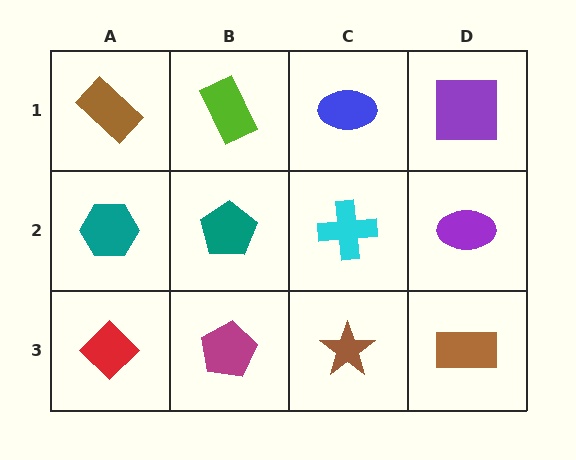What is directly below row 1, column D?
A purple ellipse.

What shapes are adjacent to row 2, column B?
A lime rectangle (row 1, column B), a magenta pentagon (row 3, column B), a teal hexagon (row 2, column A), a cyan cross (row 2, column C).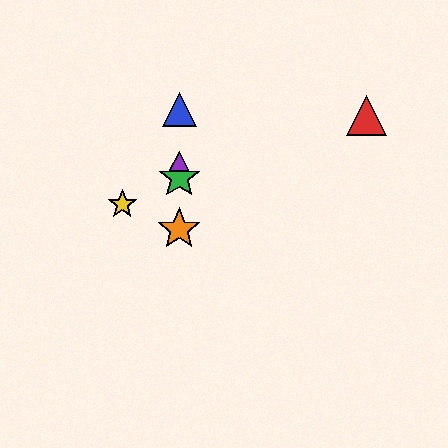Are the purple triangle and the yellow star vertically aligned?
No, the purple triangle is at x≈179 and the yellow star is at x≈122.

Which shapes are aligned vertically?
The blue triangle, the green star, the purple triangle, the orange star are aligned vertically.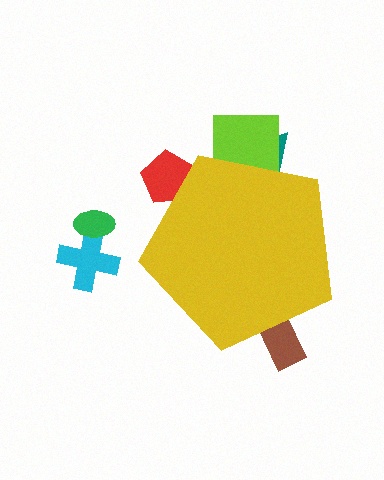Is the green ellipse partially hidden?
No, the green ellipse is fully visible.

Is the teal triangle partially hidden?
Yes, the teal triangle is partially hidden behind the yellow pentagon.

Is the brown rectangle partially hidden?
Yes, the brown rectangle is partially hidden behind the yellow pentagon.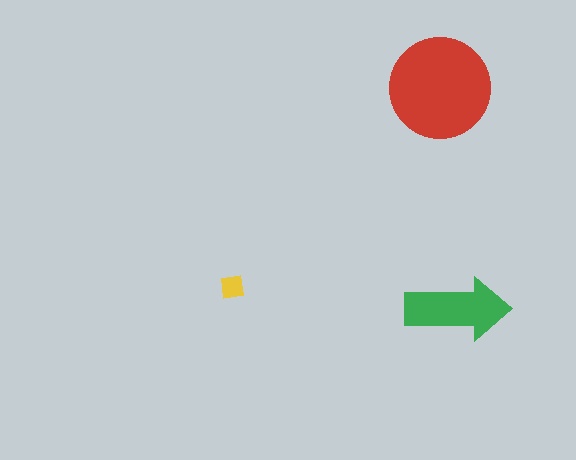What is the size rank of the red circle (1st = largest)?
1st.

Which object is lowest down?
The green arrow is bottommost.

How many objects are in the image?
There are 3 objects in the image.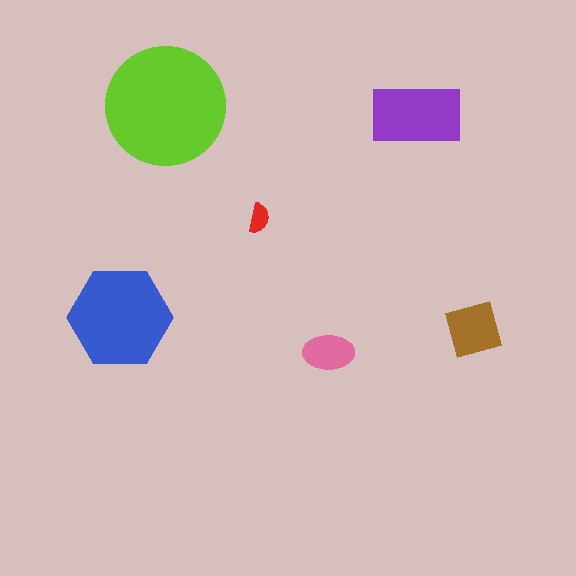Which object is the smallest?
The red semicircle.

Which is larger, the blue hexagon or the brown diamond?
The blue hexagon.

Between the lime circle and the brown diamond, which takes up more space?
The lime circle.